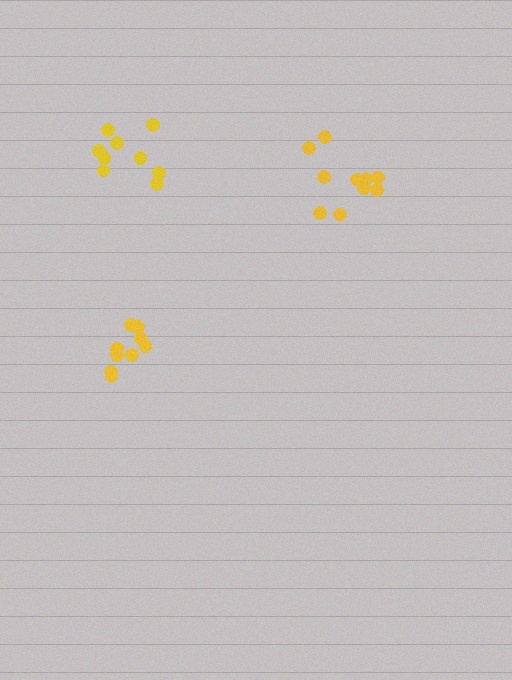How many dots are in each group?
Group 1: 10 dots, Group 2: 9 dots, Group 3: 9 dots (28 total).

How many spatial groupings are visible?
There are 3 spatial groupings.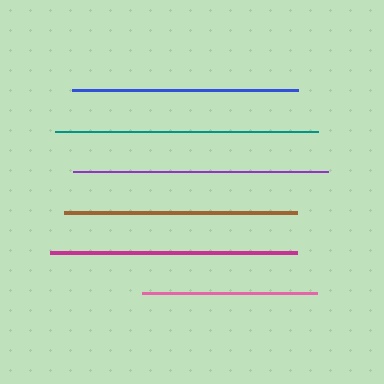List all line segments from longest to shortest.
From longest to shortest: teal, purple, magenta, brown, blue, pink.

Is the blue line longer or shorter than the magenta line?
The magenta line is longer than the blue line.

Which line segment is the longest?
The teal line is the longest at approximately 263 pixels.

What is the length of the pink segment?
The pink segment is approximately 175 pixels long.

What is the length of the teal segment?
The teal segment is approximately 263 pixels long.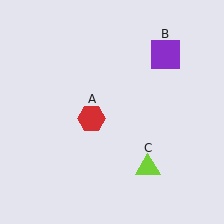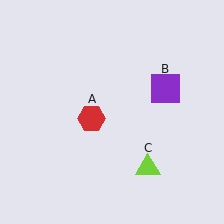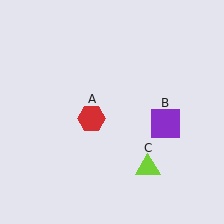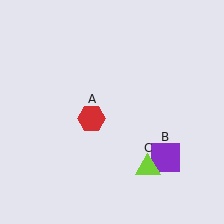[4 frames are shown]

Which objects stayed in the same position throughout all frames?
Red hexagon (object A) and lime triangle (object C) remained stationary.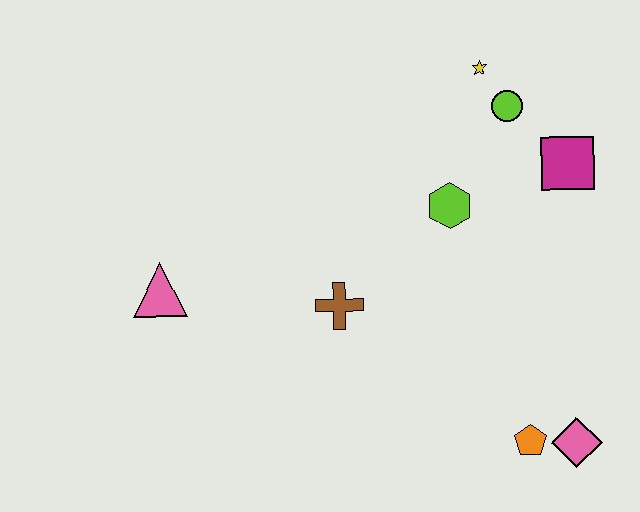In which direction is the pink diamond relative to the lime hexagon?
The pink diamond is below the lime hexagon.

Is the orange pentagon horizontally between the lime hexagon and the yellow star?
No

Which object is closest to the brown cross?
The lime hexagon is closest to the brown cross.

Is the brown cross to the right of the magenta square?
No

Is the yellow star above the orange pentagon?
Yes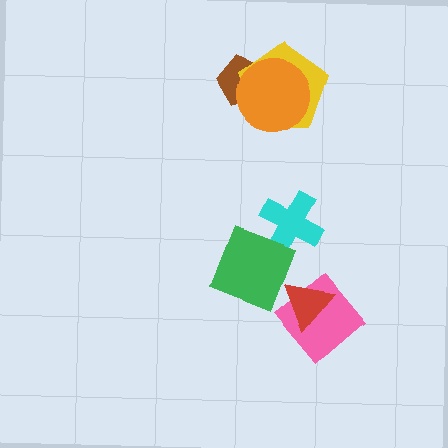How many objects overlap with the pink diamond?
1 object overlaps with the pink diamond.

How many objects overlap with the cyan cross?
0 objects overlap with the cyan cross.